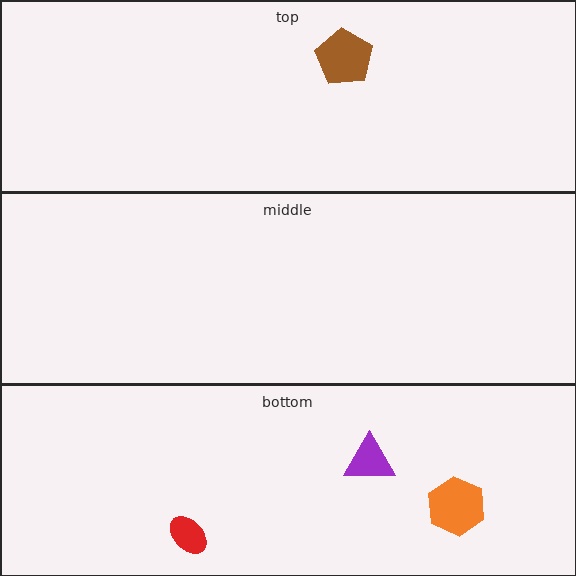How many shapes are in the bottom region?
3.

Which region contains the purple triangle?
The bottom region.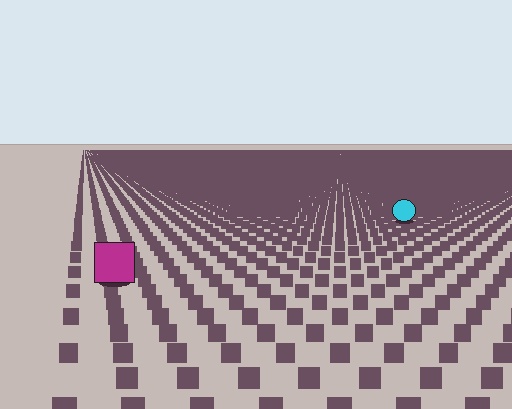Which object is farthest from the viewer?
The cyan circle is farthest from the viewer. It appears smaller and the ground texture around it is denser.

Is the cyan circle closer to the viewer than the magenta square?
No. The magenta square is closer — you can tell from the texture gradient: the ground texture is coarser near it.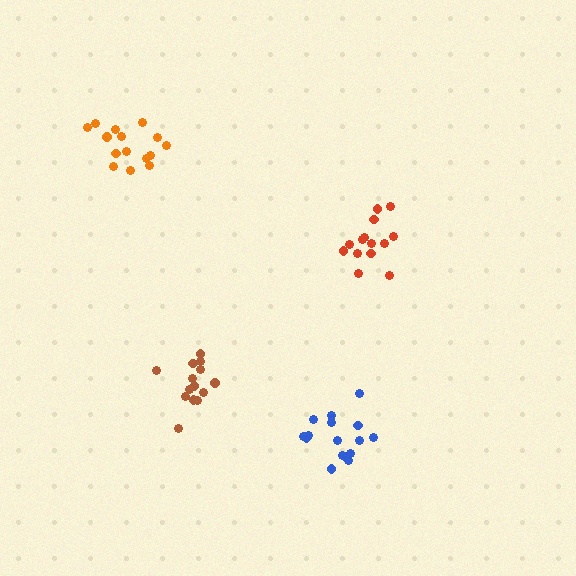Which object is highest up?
The orange cluster is topmost.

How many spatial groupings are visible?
There are 4 spatial groupings.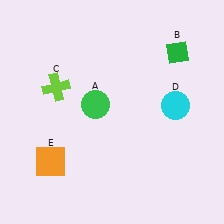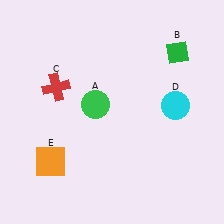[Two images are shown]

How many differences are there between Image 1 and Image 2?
There is 1 difference between the two images.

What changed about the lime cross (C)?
In Image 1, C is lime. In Image 2, it changed to red.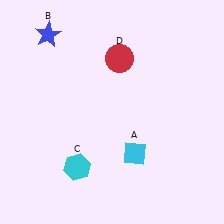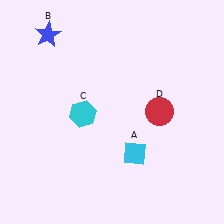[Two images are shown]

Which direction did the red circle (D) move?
The red circle (D) moved down.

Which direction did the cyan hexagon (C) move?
The cyan hexagon (C) moved up.